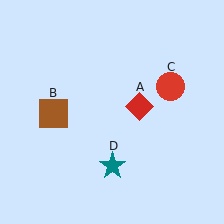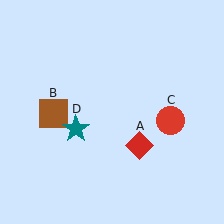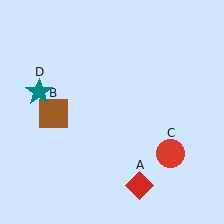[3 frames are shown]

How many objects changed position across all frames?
3 objects changed position: red diamond (object A), red circle (object C), teal star (object D).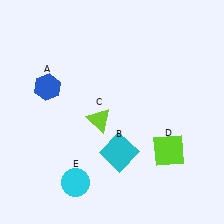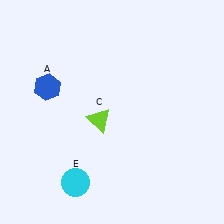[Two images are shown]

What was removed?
The cyan square (B), the lime square (D) were removed in Image 2.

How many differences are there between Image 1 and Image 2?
There are 2 differences between the two images.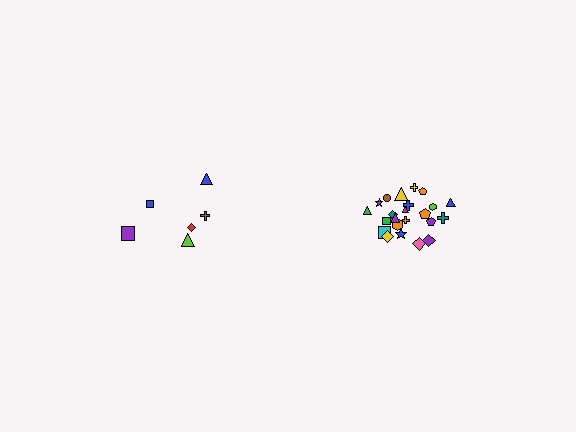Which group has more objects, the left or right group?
The right group.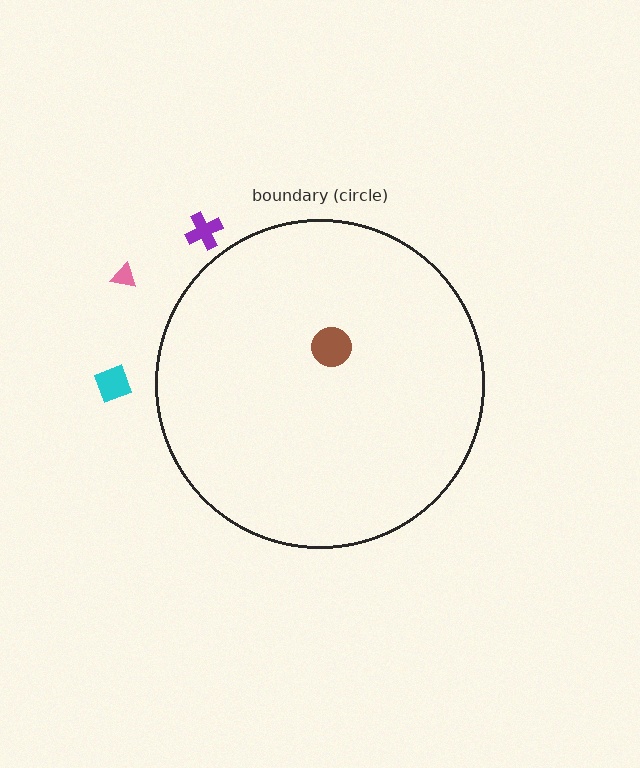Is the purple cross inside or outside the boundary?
Outside.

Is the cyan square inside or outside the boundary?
Outside.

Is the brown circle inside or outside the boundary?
Inside.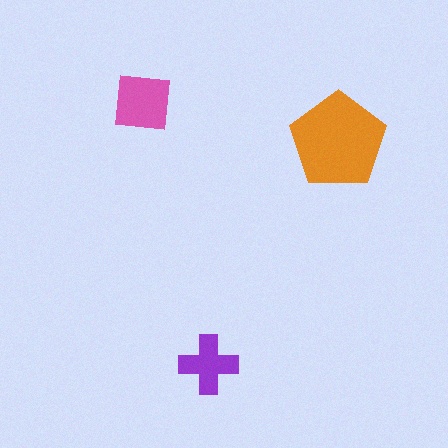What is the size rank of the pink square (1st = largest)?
2nd.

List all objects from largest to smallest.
The orange pentagon, the pink square, the purple cross.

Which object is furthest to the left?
The pink square is leftmost.